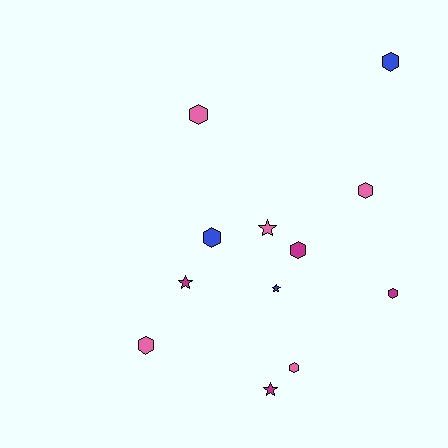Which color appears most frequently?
Pink, with 5 objects.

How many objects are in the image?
There are 12 objects.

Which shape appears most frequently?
Hexagon, with 8 objects.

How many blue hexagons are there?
There are 2 blue hexagons.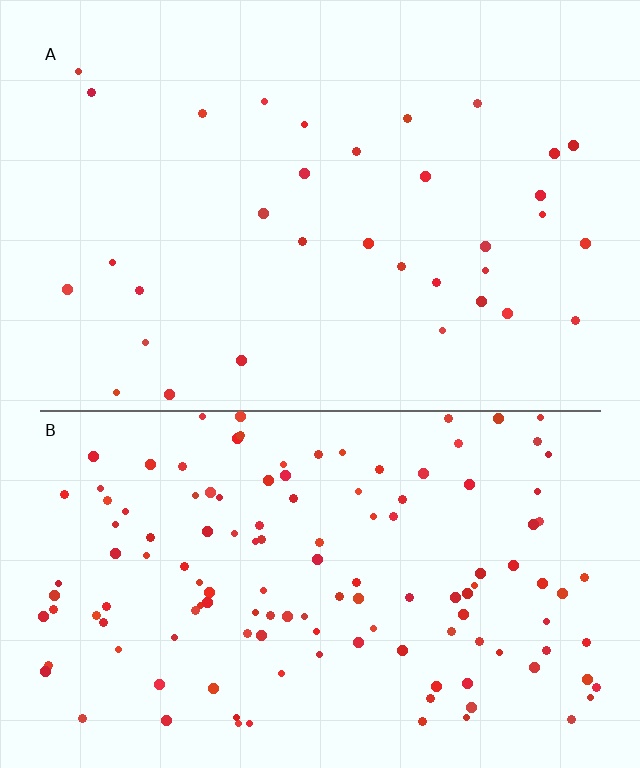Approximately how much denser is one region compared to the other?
Approximately 4.1× — region B over region A.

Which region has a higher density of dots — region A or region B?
B (the bottom).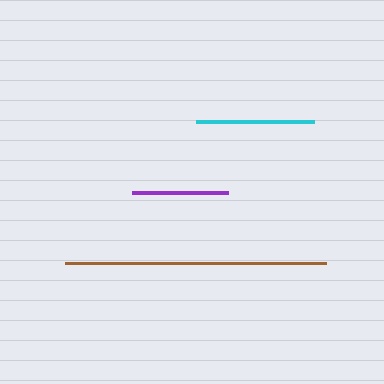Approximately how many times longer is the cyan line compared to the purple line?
The cyan line is approximately 1.2 times the length of the purple line.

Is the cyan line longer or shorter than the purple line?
The cyan line is longer than the purple line.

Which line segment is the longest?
The brown line is the longest at approximately 261 pixels.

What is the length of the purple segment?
The purple segment is approximately 96 pixels long.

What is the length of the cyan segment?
The cyan segment is approximately 118 pixels long.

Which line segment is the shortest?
The purple line is the shortest at approximately 96 pixels.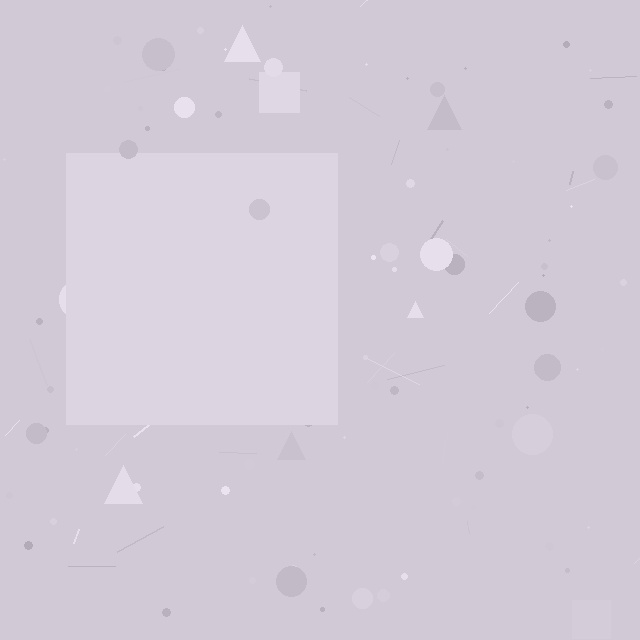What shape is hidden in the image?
A square is hidden in the image.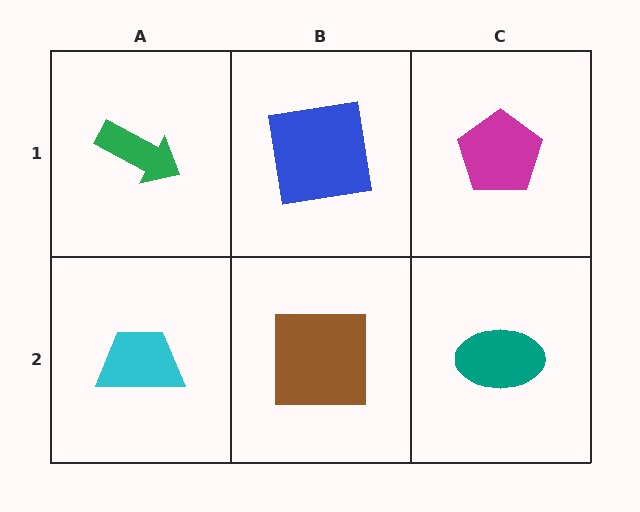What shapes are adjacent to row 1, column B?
A brown square (row 2, column B), a green arrow (row 1, column A), a magenta pentagon (row 1, column C).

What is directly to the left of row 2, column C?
A brown square.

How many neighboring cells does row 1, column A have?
2.